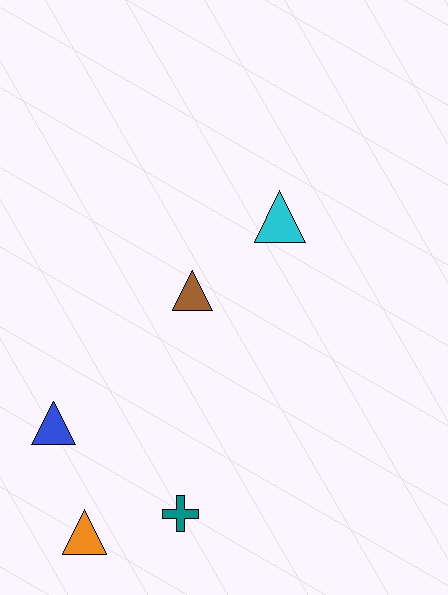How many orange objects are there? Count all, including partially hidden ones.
There is 1 orange object.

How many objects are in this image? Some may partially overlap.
There are 5 objects.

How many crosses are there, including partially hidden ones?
There is 1 cross.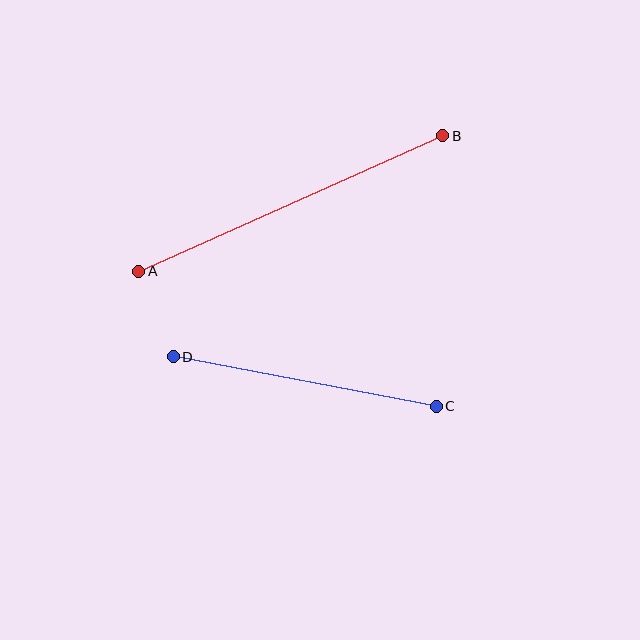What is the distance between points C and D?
The distance is approximately 267 pixels.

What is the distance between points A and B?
The distance is approximately 333 pixels.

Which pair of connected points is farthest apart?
Points A and B are farthest apart.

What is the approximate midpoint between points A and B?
The midpoint is at approximately (291, 204) pixels.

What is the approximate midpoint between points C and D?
The midpoint is at approximately (305, 381) pixels.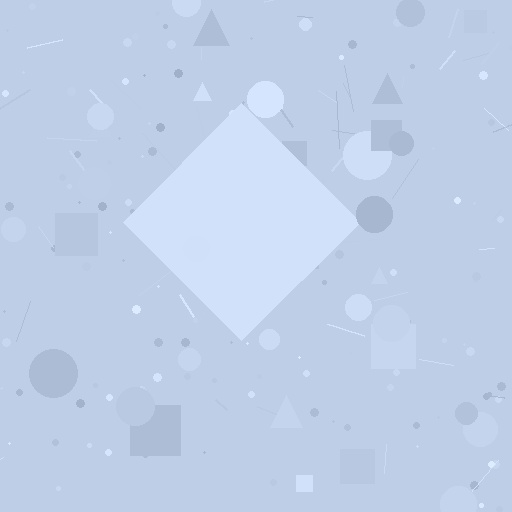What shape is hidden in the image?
A diamond is hidden in the image.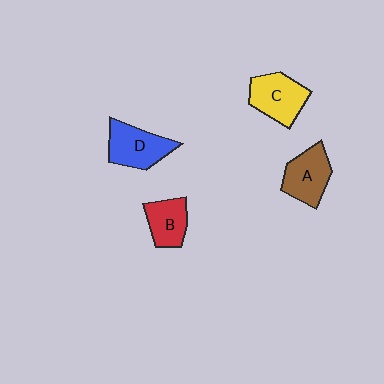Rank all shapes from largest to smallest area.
From largest to smallest: D (blue), C (yellow), A (brown), B (red).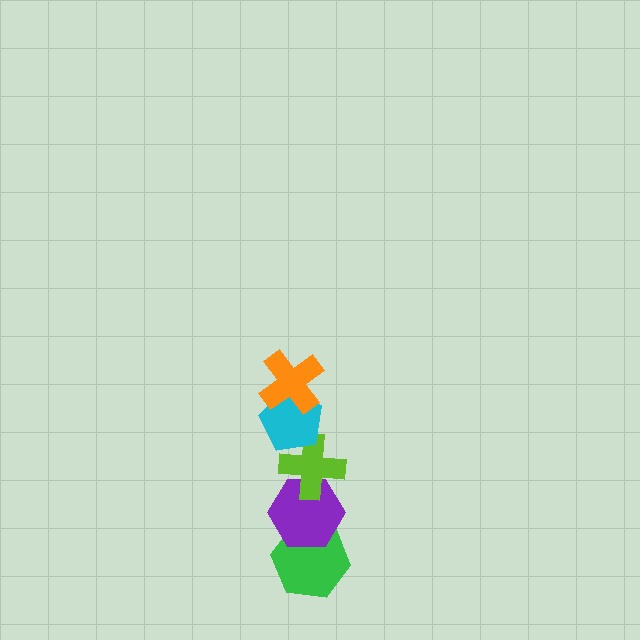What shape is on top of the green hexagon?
The purple hexagon is on top of the green hexagon.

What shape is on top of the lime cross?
The cyan pentagon is on top of the lime cross.